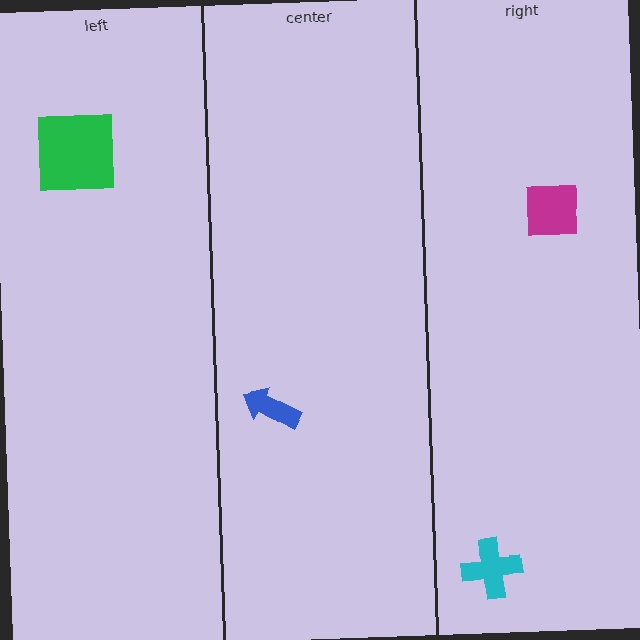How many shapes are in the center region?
1.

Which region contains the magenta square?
The right region.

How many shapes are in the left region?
1.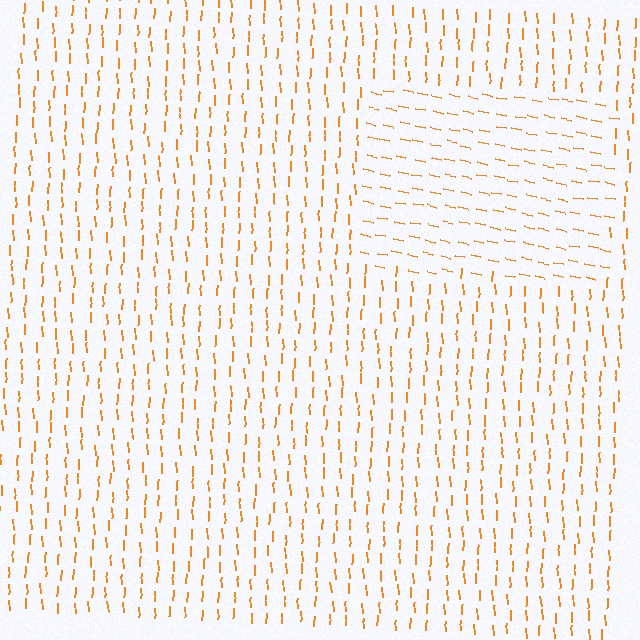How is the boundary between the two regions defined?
The boundary is defined purely by a change in line orientation (approximately 76 degrees difference). All lines are the same color and thickness.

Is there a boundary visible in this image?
Yes, there is a texture boundary formed by a change in line orientation.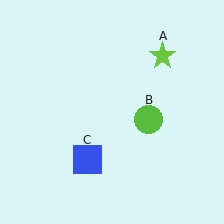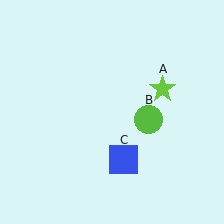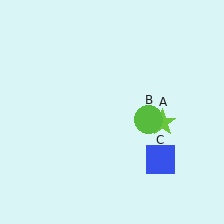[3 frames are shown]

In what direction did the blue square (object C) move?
The blue square (object C) moved right.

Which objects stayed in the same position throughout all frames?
Lime circle (object B) remained stationary.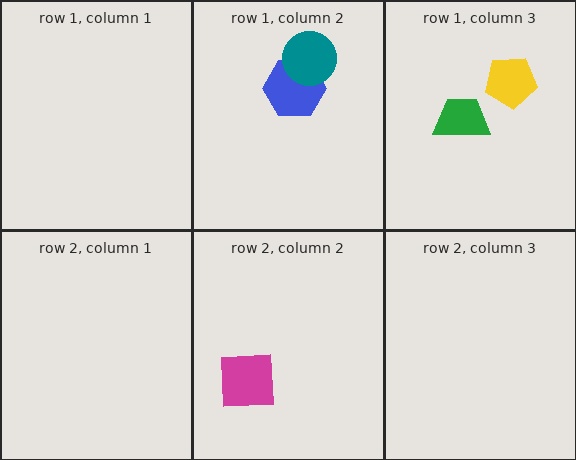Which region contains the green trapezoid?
The row 1, column 3 region.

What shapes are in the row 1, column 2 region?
The blue hexagon, the teal circle.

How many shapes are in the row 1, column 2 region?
2.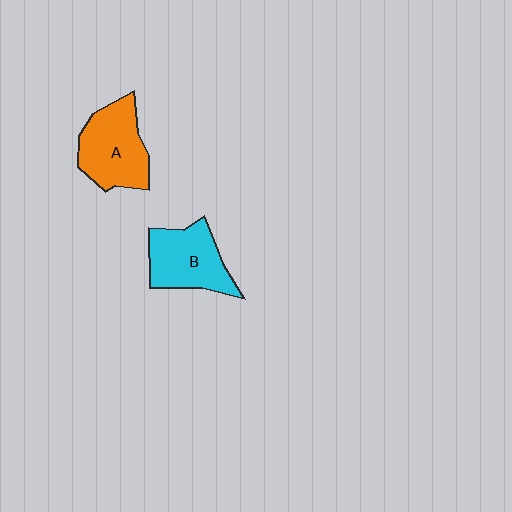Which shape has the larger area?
Shape A (orange).